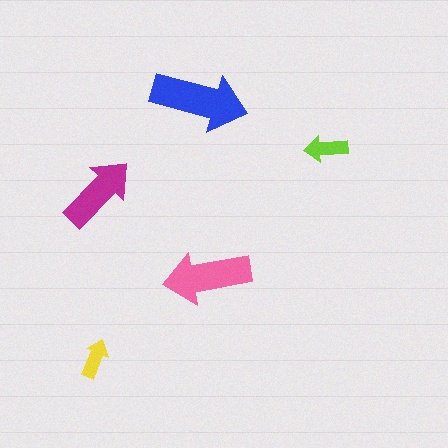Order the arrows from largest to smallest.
the blue one, the pink one, the magenta one, the lime one, the yellow one.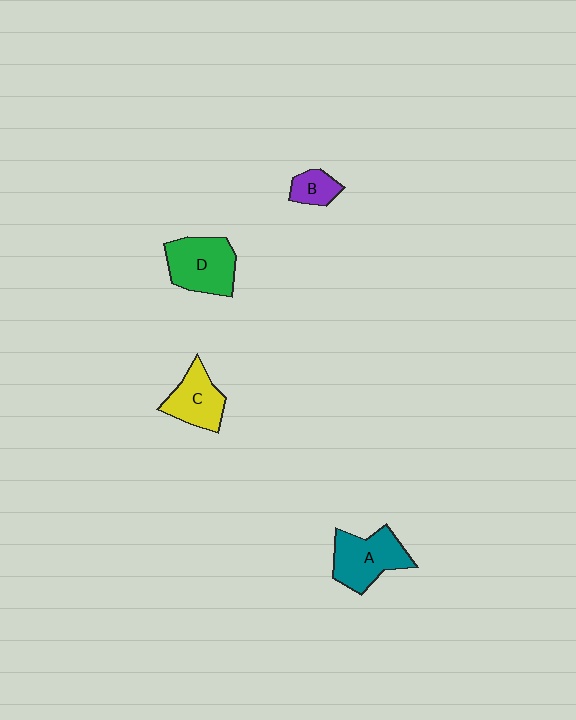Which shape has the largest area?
Shape D (green).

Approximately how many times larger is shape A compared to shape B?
Approximately 2.4 times.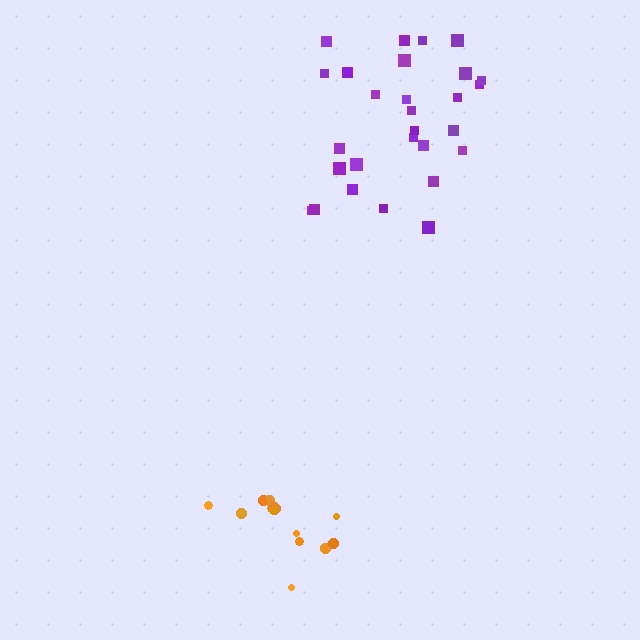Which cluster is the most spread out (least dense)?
Purple.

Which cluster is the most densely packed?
Orange.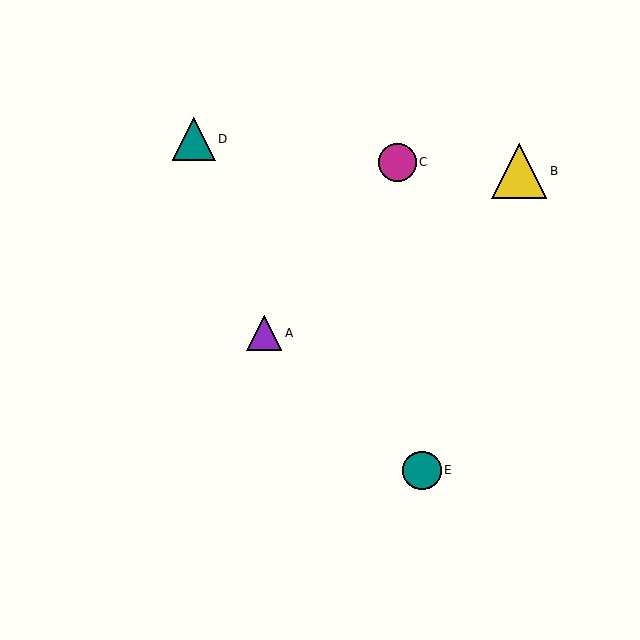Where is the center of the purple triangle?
The center of the purple triangle is at (264, 333).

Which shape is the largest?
The yellow triangle (labeled B) is the largest.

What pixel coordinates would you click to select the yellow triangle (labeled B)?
Click at (519, 171) to select the yellow triangle B.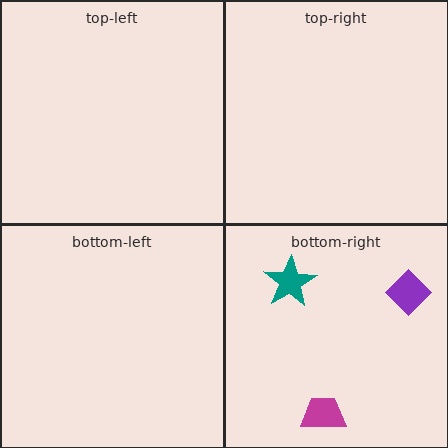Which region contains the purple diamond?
The bottom-right region.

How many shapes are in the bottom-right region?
3.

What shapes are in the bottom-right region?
The teal star, the magenta trapezoid, the purple diamond.